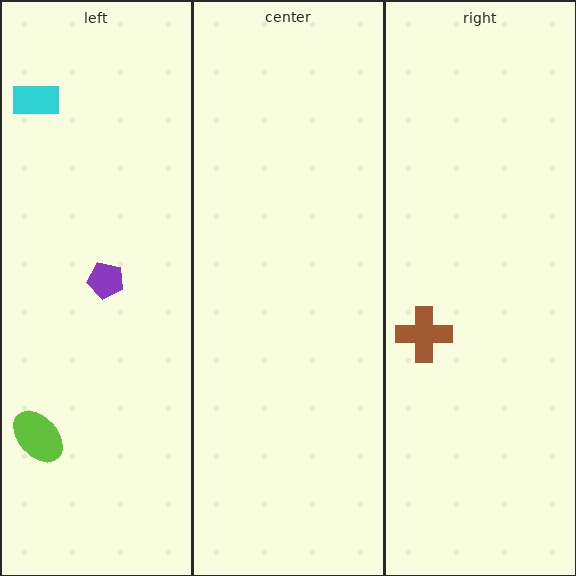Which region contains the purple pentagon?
The left region.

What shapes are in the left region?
The lime ellipse, the cyan rectangle, the purple pentagon.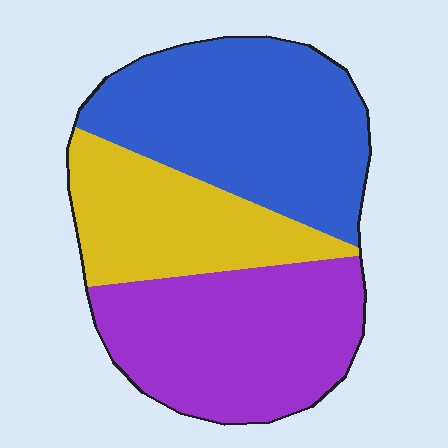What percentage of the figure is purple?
Purple takes up about three eighths (3/8) of the figure.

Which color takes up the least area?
Yellow, at roughly 25%.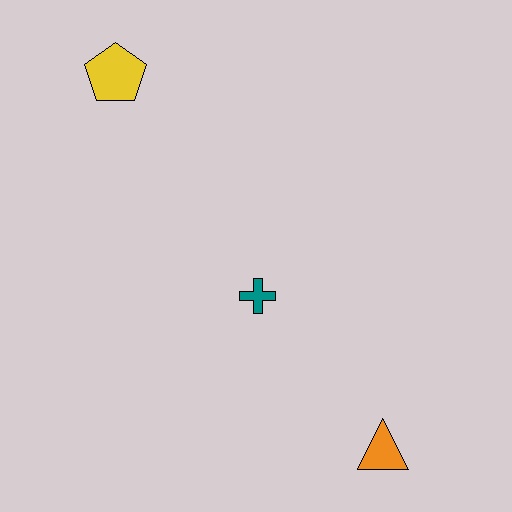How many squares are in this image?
There are no squares.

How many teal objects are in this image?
There is 1 teal object.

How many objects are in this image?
There are 3 objects.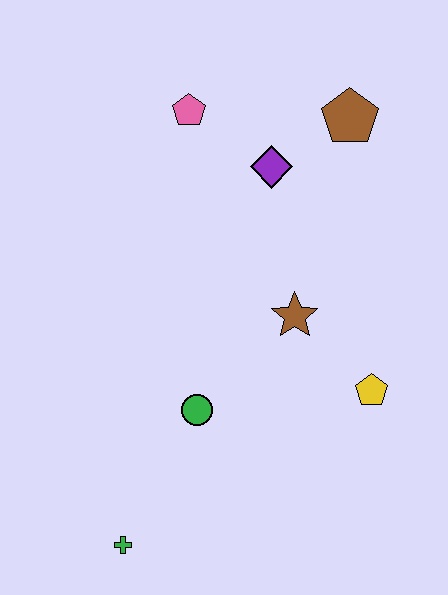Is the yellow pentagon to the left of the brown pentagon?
No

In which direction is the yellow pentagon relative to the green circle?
The yellow pentagon is to the right of the green circle.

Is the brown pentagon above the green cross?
Yes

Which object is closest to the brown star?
The yellow pentagon is closest to the brown star.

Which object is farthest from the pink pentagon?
The green cross is farthest from the pink pentagon.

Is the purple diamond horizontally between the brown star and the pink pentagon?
Yes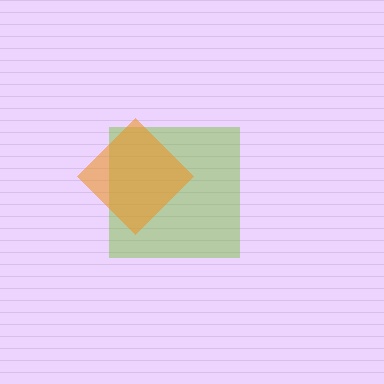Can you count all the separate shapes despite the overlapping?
Yes, there are 2 separate shapes.